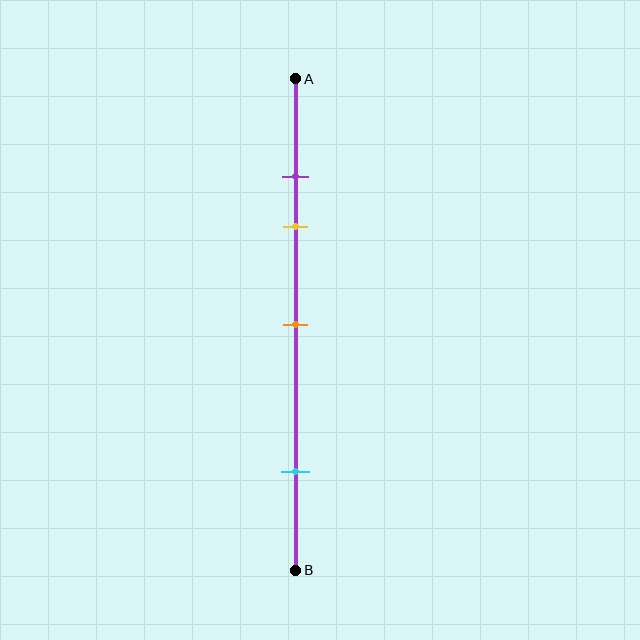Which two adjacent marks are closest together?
The purple and yellow marks are the closest adjacent pair.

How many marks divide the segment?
There are 4 marks dividing the segment.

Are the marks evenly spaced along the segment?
No, the marks are not evenly spaced.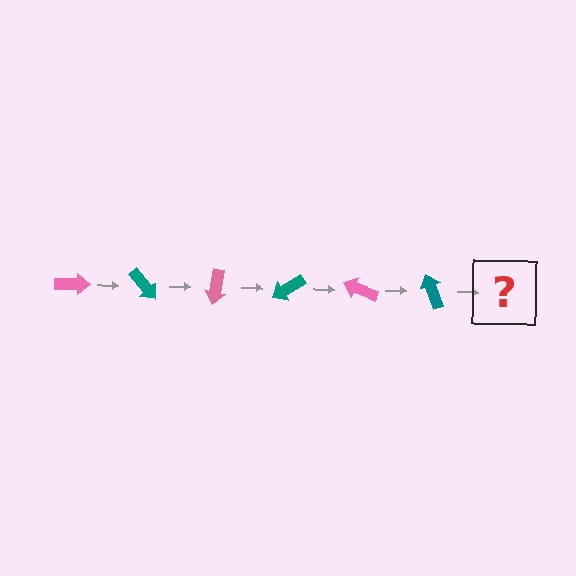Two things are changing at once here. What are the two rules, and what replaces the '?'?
The two rules are that it rotates 50 degrees each step and the color cycles through pink and teal. The '?' should be a pink arrow, rotated 300 degrees from the start.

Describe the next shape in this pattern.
It should be a pink arrow, rotated 300 degrees from the start.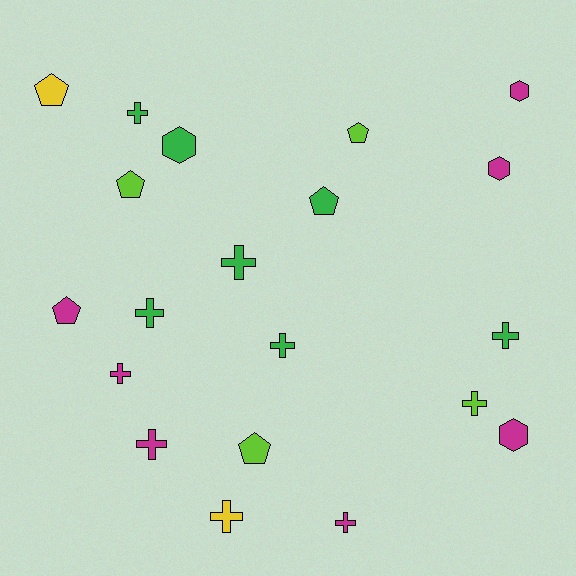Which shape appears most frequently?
Cross, with 10 objects.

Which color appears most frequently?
Green, with 7 objects.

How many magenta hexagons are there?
There are 3 magenta hexagons.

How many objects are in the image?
There are 20 objects.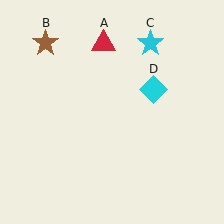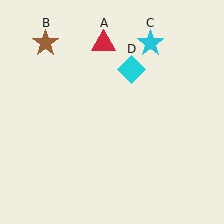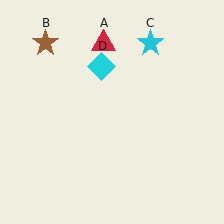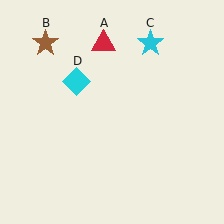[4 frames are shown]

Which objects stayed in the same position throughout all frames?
Red triangle (object A) and brown star (object B) and cyan star (object C) remained stationary.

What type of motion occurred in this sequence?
The cyan diamond (object D) rotated counterclockwise around the center of the scene.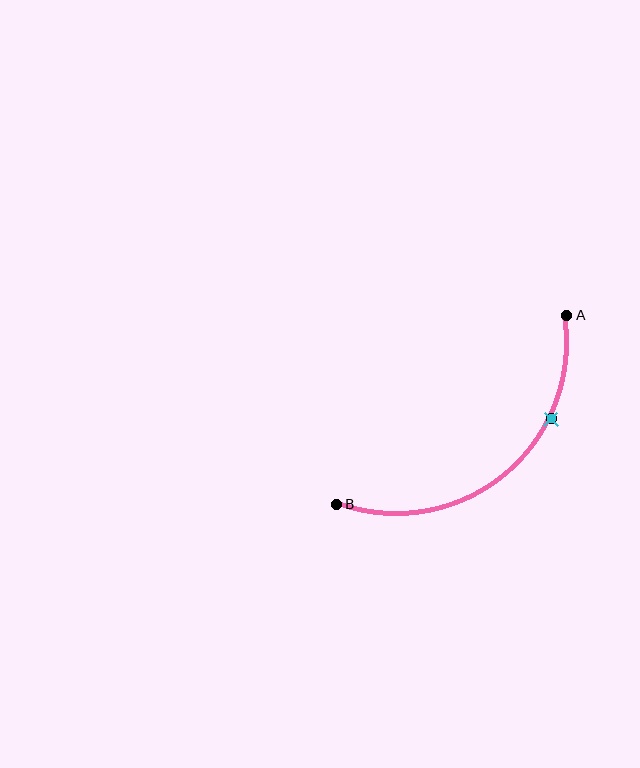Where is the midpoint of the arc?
The arc midpoint is the point on the curve farthest from the straight line joining A and B. It sits below and to the right of that line.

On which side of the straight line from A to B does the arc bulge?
The arc bulges below and to the right of the straight line connecting A and B.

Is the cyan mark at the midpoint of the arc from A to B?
No. The cyan mark lies on the arc but is closer to endpoint A. The arc midpoint would be at the point on the curve equidistant along the arc from both A and B.